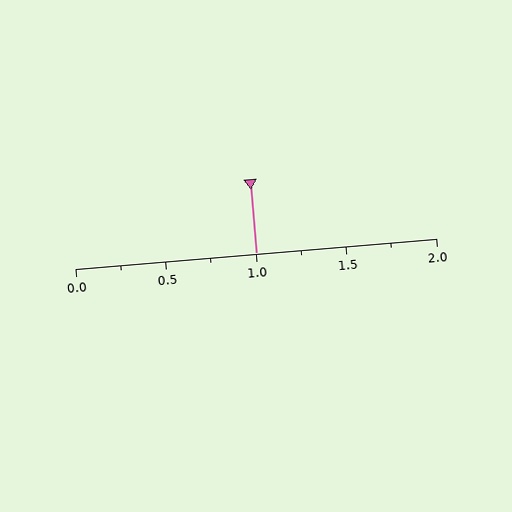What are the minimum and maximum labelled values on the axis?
The axis runs from 0.0 to 2.0.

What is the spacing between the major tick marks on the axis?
The major ticks are spaced 0.5 apart.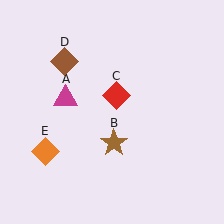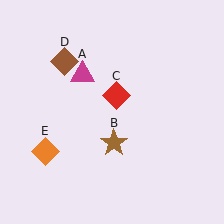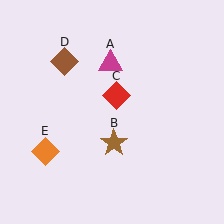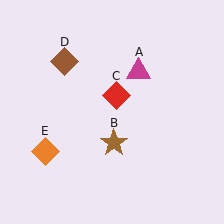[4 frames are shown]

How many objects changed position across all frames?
1 object changed position: magenta triangle (object A).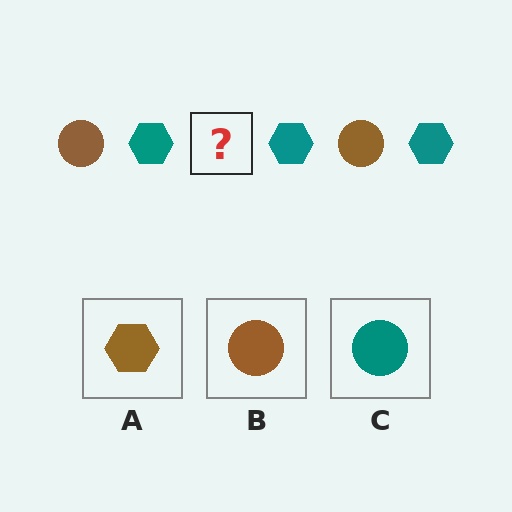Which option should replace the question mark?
Option B.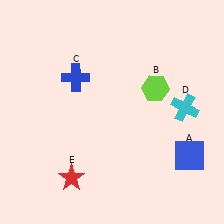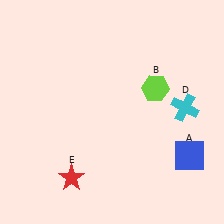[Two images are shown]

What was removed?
The blue cross (C) was removed in Image 2.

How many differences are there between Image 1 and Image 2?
There is 1 difference between the two images.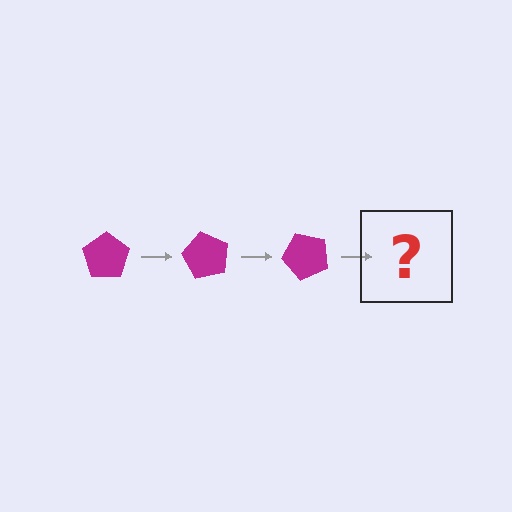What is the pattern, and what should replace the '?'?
The pattern is that the pentagon rotates 60 degrees each step. The '?' should be a magenta pentagon rotated 180 degrees.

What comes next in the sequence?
The next element should be a magenta pentagon rotated 180 degrees.